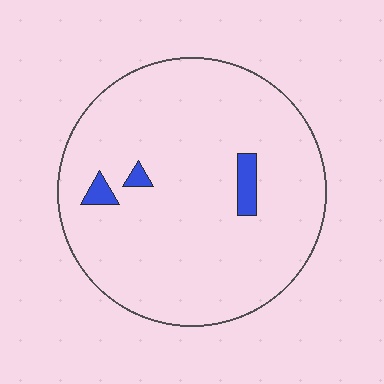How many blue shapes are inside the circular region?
3.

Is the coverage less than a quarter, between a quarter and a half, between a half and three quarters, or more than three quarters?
Less than a quarter.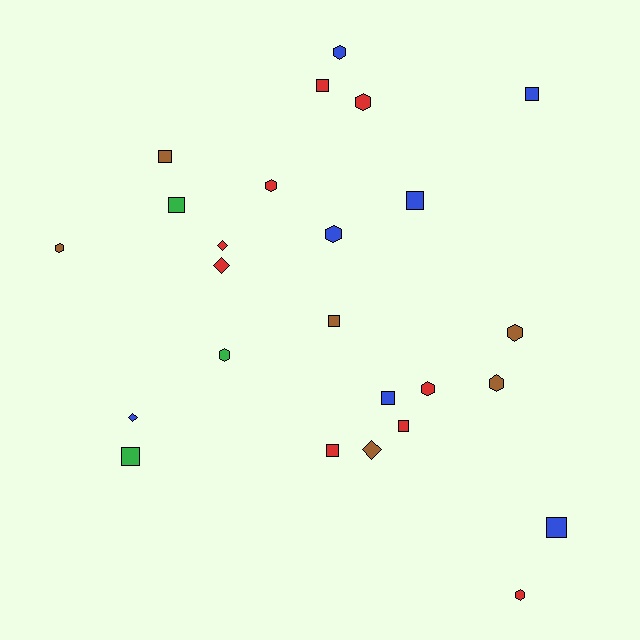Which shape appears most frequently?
Square, with 11 objects.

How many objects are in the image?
There are 25 objects.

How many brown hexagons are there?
There are 3 brown hexagons.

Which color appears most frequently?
Red, with 9 objects.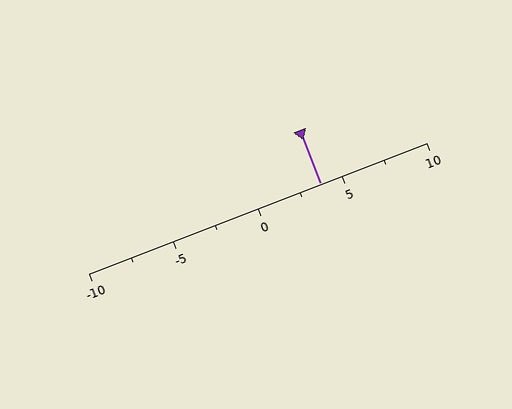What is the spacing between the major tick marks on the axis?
The major ticks are spaced 5 apart.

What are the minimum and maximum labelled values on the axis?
The axis runs from -10 to 10.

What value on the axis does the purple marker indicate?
The marker indicates approximately 3.8.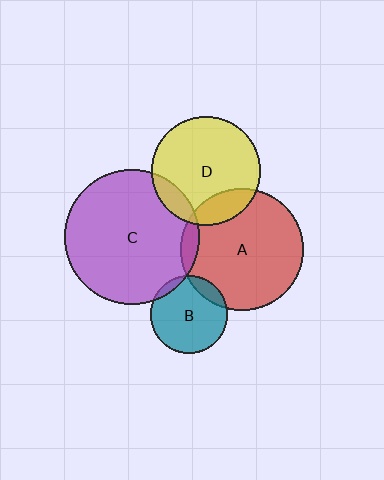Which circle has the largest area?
Circle C (purple).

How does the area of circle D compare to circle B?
Approximately 2.0 times.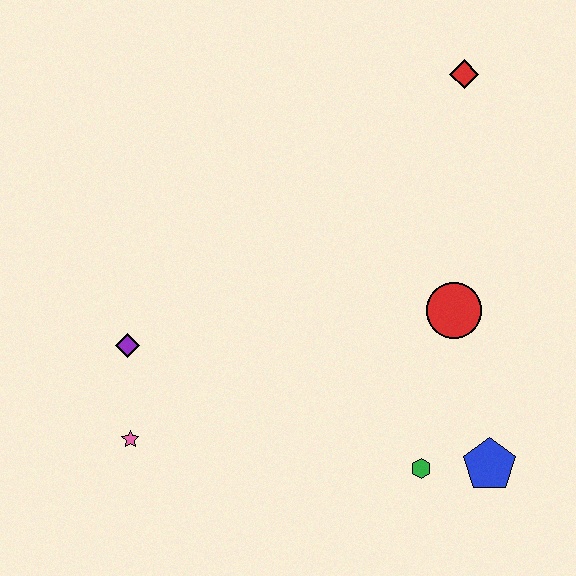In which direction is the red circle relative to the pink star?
The red circle is to the right of the pink star.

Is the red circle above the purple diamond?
Yes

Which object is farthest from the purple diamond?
The red diamond is farthest from the purple diamond.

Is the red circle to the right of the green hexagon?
Yes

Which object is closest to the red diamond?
The red circle is closest to the red diamond.